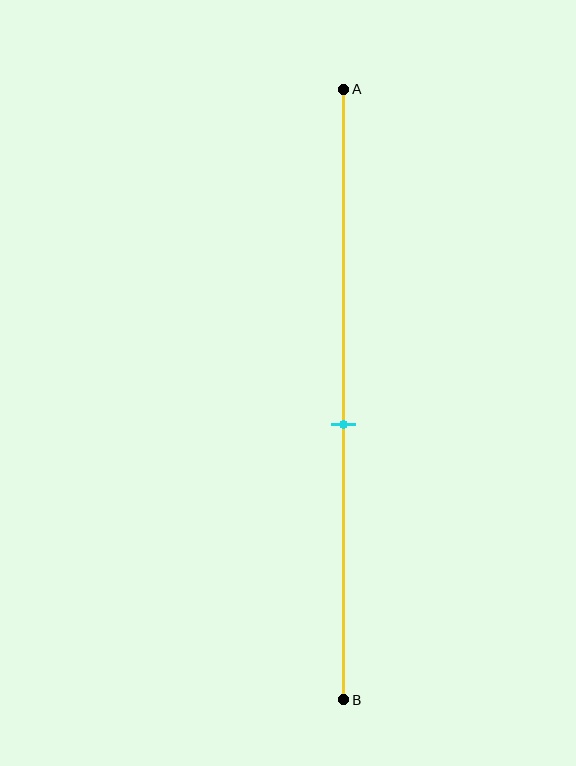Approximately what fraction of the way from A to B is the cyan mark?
The cyan mark is approximately 55% of the way from A to B.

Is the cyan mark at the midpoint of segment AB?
No, the mark is at about 55% from A, not at the 50% midpoint.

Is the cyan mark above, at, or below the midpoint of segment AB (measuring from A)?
The cyan mark is below the midpoint of segment AB.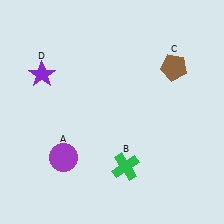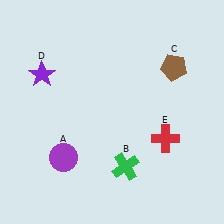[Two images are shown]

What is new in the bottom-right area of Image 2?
A red cross (E) was added in the bottom-right area of Image 2.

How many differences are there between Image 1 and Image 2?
There is 1 difference between the two images.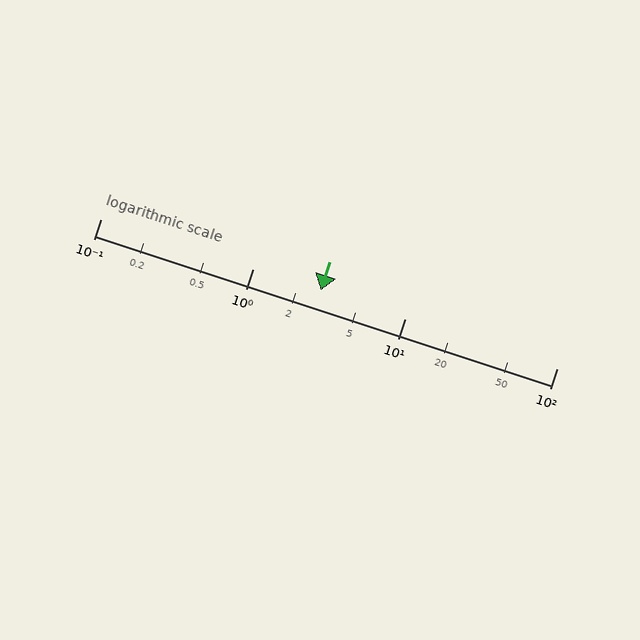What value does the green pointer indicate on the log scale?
The pointer indicates approximately 2.8.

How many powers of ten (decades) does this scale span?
The scale spans 3 decades, from 0.1 to 100.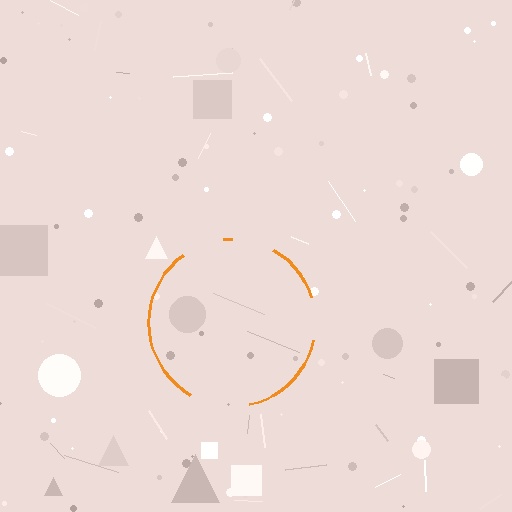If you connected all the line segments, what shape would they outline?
They would outline a circle.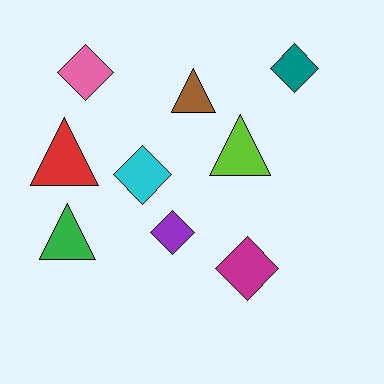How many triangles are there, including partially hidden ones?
There are 4 triangles.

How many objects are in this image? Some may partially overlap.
There are 9 objects.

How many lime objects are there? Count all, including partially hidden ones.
There is 1 lime object.